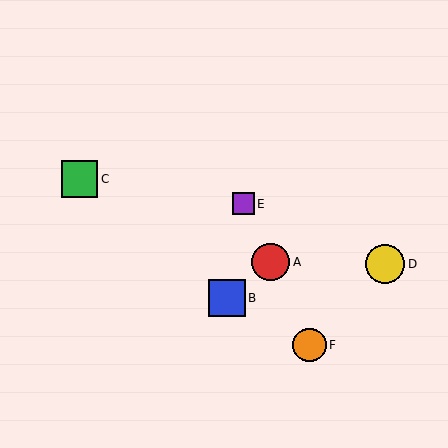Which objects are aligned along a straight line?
Objects A, E, F are aligned along a straight line.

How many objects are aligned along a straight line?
3 objects (A, E, F) are aligned along a straight line.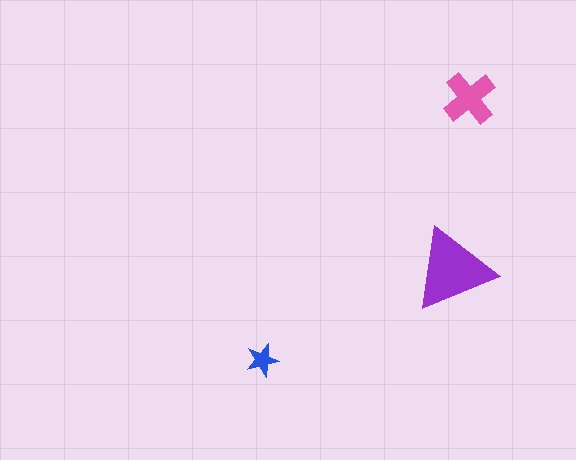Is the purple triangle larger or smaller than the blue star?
Larger.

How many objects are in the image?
There are 3 objects in the image.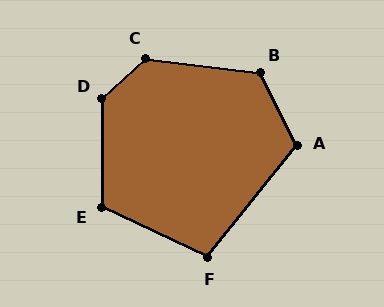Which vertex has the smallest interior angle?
F, at approximately 103 degrees.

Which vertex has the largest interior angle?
D, at approximately 133 degrees.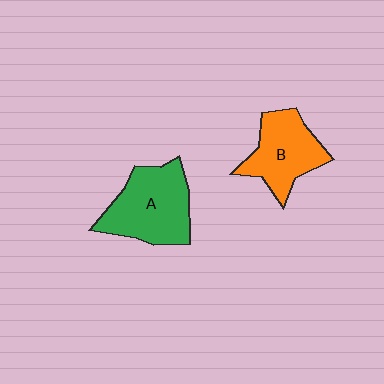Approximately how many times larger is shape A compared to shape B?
Approximately 1.2 times.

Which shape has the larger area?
Shape A (green).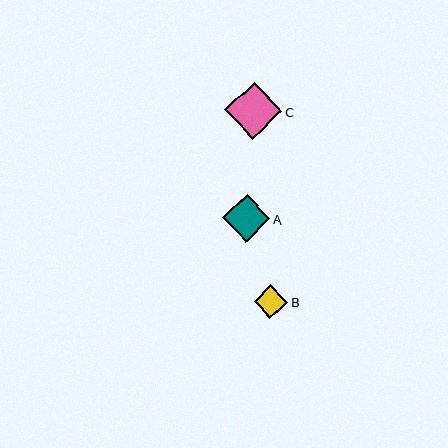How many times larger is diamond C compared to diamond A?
Diamond C is approximately 1.2 times the size of diamond A.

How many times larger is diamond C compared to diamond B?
Diamond C is approximately 1.7 times the size of diamond B.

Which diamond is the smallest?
Diamond B is the smallest with a size of approximately 34 pixels.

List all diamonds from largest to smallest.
From largest to smallest: C, A, B.